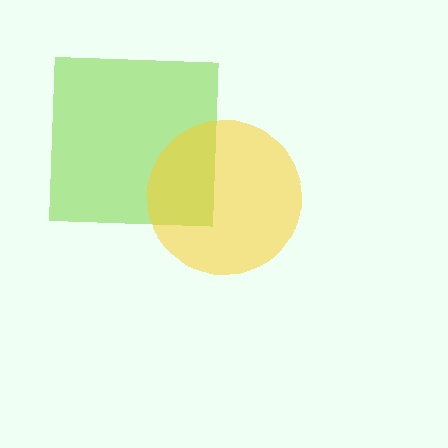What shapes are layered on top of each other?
The layered shapes are: a lime square, a yellow circle.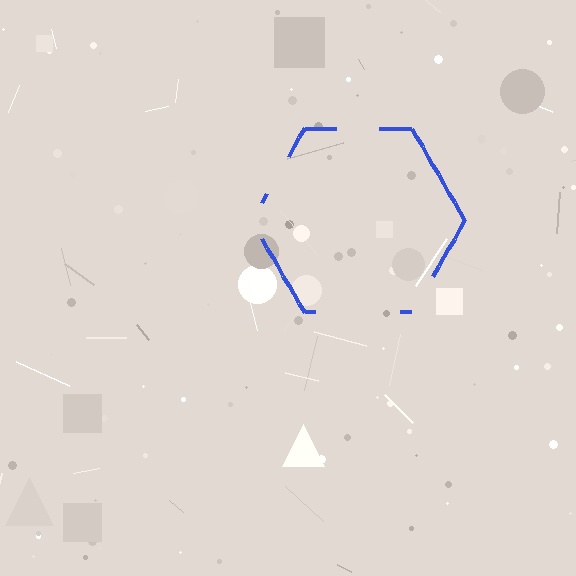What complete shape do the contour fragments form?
The contour fragments form a hexagon.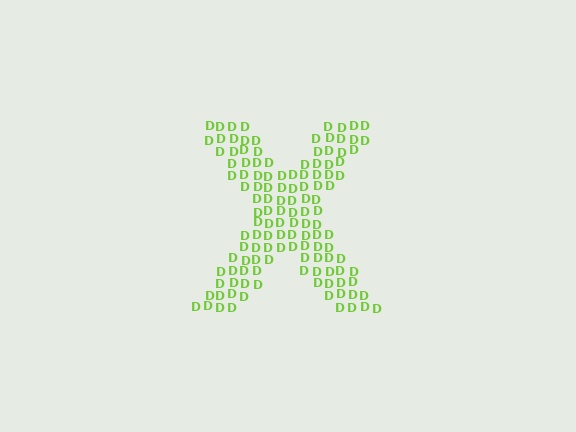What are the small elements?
The small elements are letter D's.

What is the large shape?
The large shape is the letter X.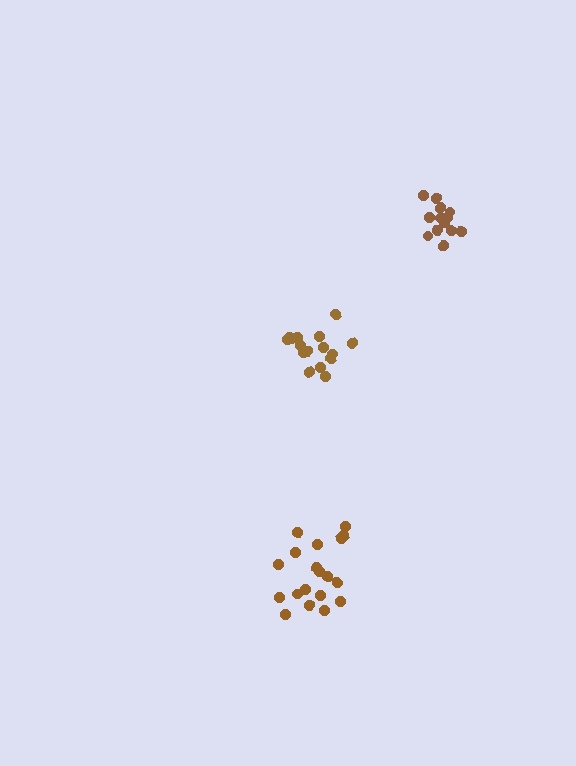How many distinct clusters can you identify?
There are 3 distinct clusters.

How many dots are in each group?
Group 1: 19 dots, Group 2: 16 dots, Group 3: 13 dots (48 total).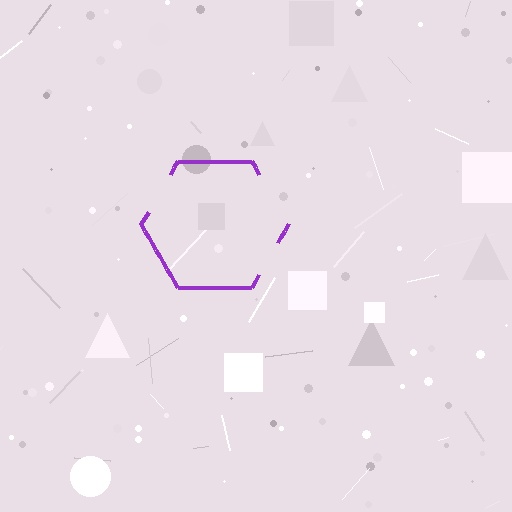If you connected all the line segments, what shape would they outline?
They would outline a hexagon.